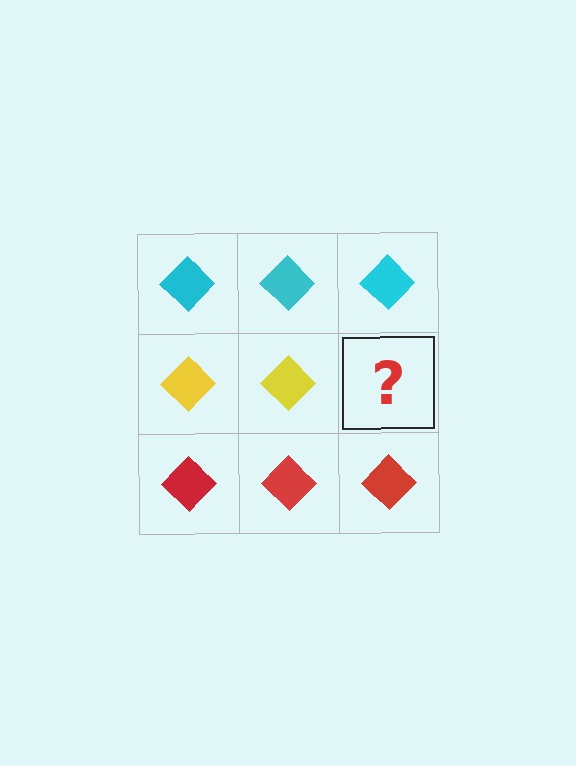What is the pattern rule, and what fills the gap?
The rule is that each row has a consistent color. The gap should be filled with a yellow diamond.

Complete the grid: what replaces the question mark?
The question mark should be replaced with a yellow diamond.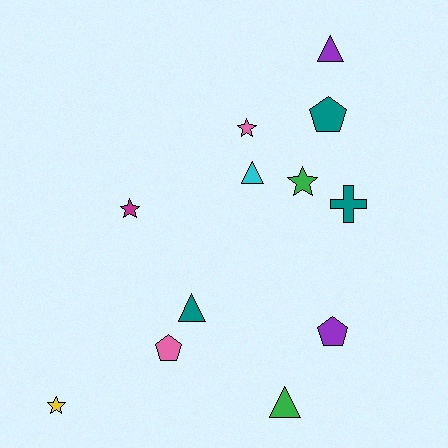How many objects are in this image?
There are 12 objects.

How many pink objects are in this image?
There are 2 pink objects.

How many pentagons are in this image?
There are 3 pentagons.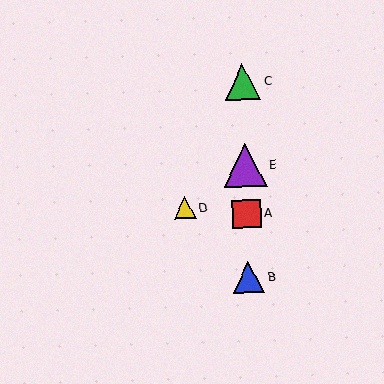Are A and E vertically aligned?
Yes, both are at x≈247.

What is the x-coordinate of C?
Object C is at x≈243.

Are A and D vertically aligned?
No, A is at x≈247 and D is at x≈185.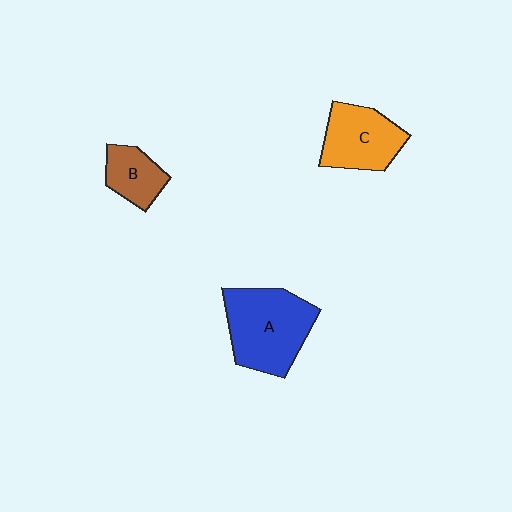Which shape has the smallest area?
Shape B (brown).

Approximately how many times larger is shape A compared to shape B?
Approximately 2.2 times.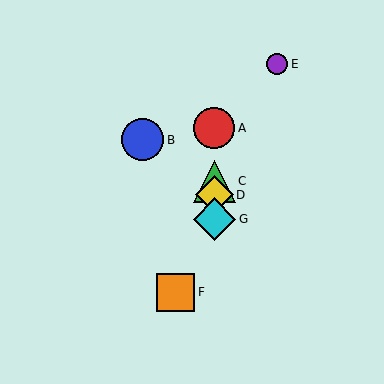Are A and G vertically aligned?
Yes, both are at x≈214.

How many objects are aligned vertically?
4 objects (A, C, D, G) are aligned vertically.